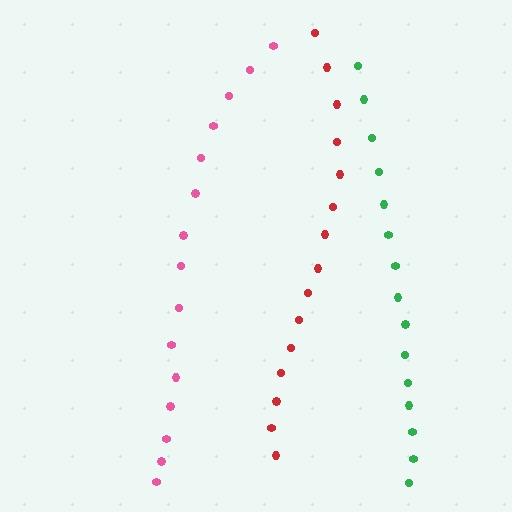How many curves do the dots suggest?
There are 3 distinct paths.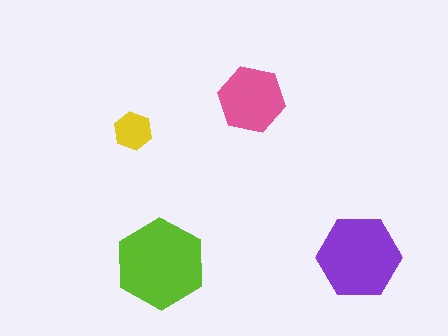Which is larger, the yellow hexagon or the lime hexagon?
The lime one.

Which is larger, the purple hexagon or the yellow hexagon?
The purple one.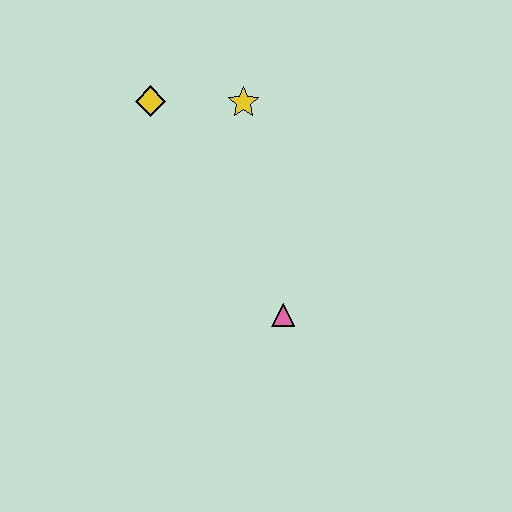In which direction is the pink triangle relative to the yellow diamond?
The pink triangle is below the yellow diamond.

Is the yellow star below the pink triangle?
No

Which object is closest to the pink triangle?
The yellow star is closest to the pink triangle.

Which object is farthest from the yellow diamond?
The pink triangle is farthest from the yellow diamond.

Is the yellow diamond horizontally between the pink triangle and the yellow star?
No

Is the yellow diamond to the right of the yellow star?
No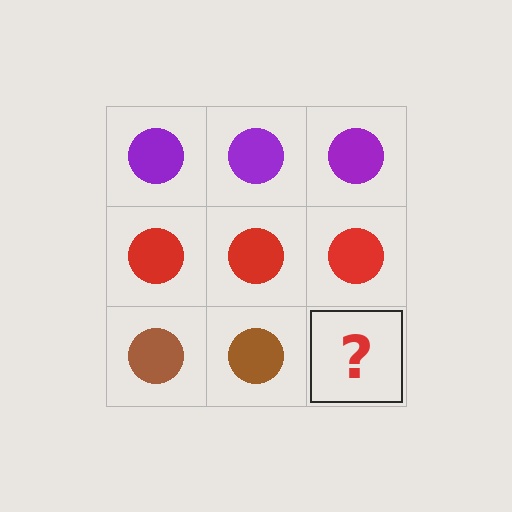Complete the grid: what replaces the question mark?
The question mark should be replaced with a brown circle.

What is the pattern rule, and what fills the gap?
The rule is that each row has a consistent color. The gap should be filled with a brown circle.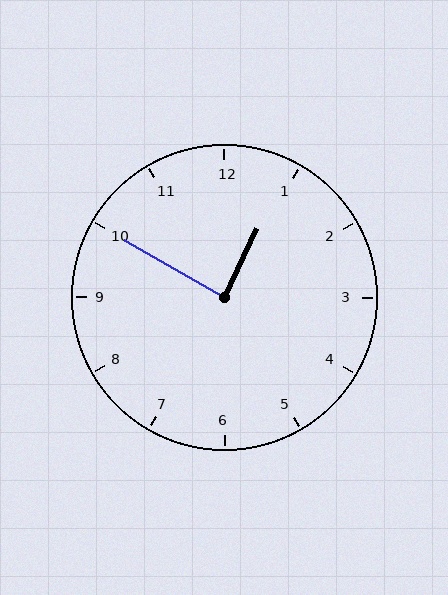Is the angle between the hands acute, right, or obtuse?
It is right.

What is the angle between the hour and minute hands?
Approximately 85 degrees.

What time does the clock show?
12:50.